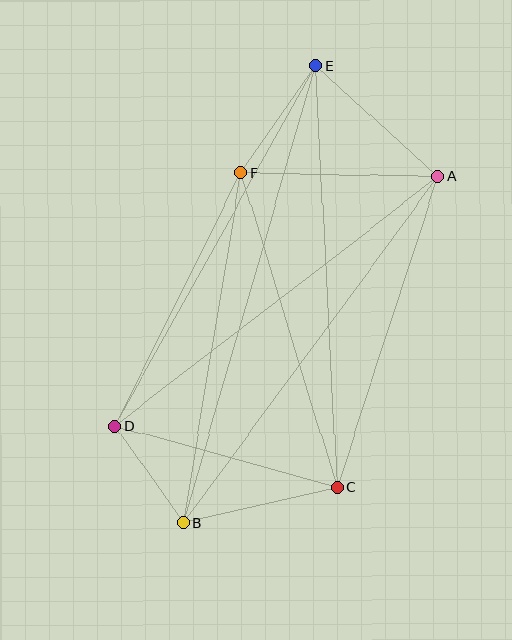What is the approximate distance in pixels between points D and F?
The distance between D and F is approximately 283 pixels.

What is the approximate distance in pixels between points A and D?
The distance between A and D is approximately 408 pixels.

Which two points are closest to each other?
Points B and D are closest to each other.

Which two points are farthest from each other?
Points B and E are farthest from each other.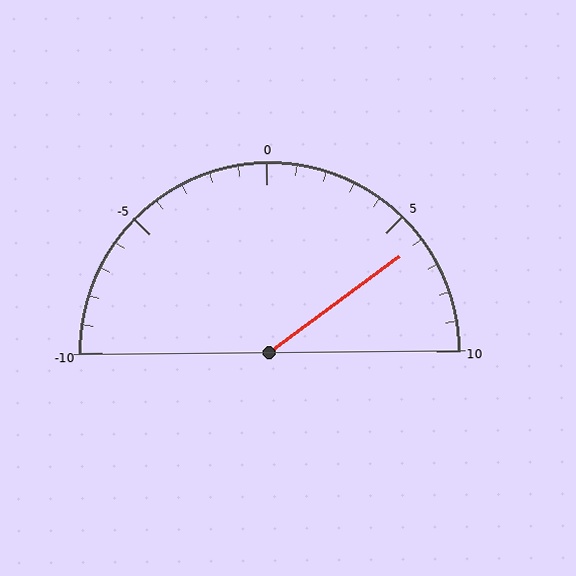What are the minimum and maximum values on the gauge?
The gauge ranges from -10 to 10.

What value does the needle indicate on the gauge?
The needle indicates approximately 6.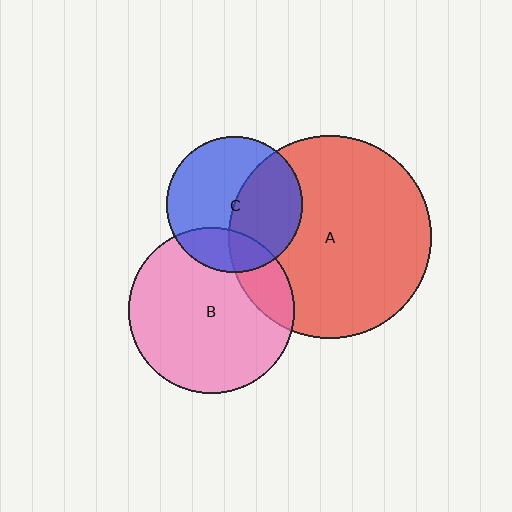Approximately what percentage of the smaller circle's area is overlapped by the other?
Approximately 15%.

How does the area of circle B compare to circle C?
Approximately 1.5 times.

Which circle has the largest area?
Circle A (red).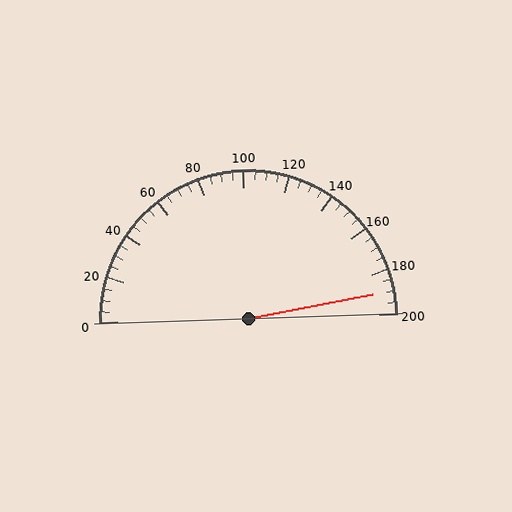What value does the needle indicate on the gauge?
The needle indicates approximately 190.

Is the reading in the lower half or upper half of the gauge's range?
The reading is in the upper half of the range (0 to 200).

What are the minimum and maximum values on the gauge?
The gauge ranges from 0 to 200.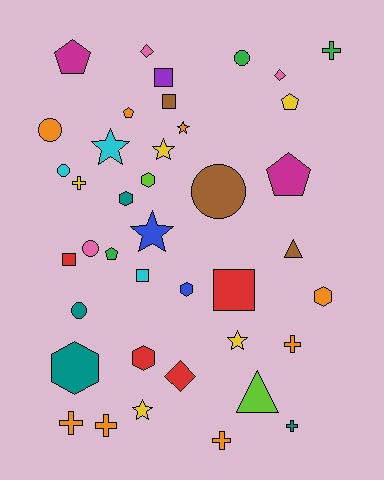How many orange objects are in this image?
There are 8 orange objects.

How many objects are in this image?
There are 40 objects.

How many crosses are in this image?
There are 7 crosses.